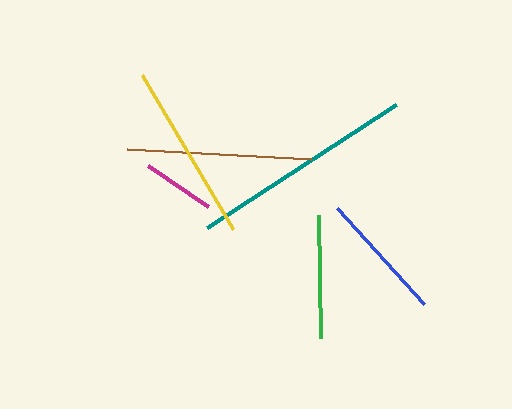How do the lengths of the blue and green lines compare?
The blue and green lines are approximately the same length.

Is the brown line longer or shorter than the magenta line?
The brown line is longer than the magenta line.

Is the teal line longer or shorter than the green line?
The teal line is longer than the green line.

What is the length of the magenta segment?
The magenta segment is approximately 74 pixels long.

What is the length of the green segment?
The green segment is approximately 123 pixels long.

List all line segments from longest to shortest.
From longest to shortest: teal, brown, yellow, blue, green, magenta.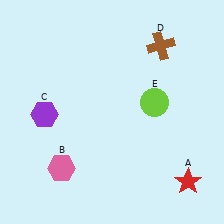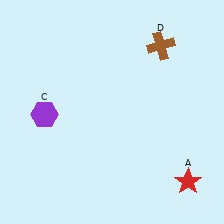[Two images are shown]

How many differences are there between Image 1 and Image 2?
There are 2 differences between the two images.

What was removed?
The pink hexagon (B), the lime circle (E) were removed in Image 2.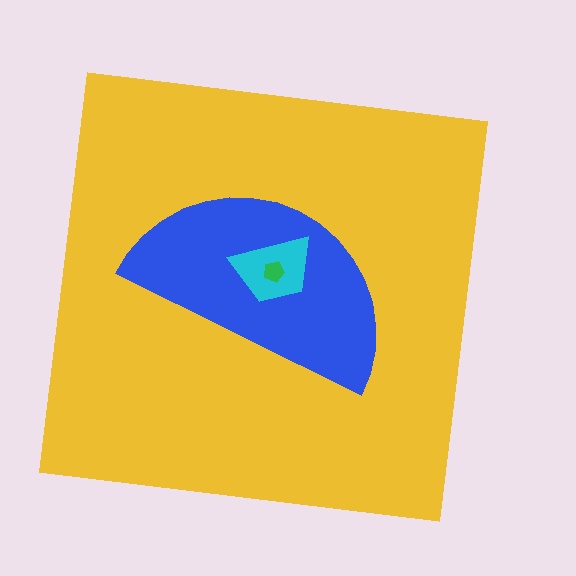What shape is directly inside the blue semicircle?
The cyan trapezoid.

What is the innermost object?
The green pentagon.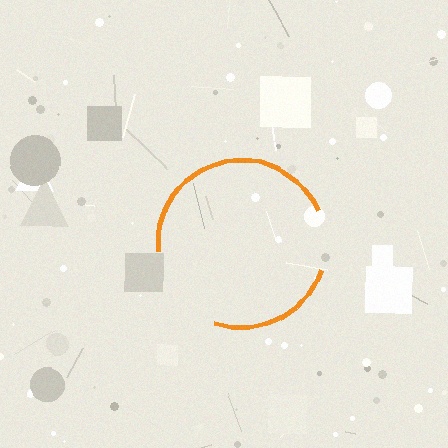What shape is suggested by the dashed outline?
The dashed outline suggests a circle.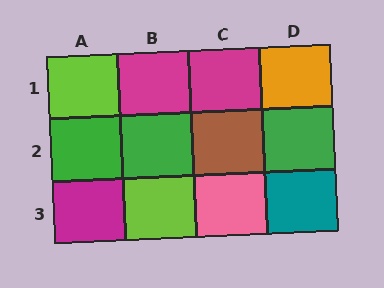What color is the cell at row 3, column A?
Magenta.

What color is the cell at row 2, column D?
Green.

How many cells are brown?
1 cell is brown.